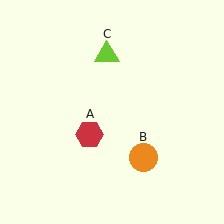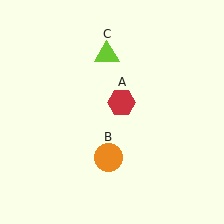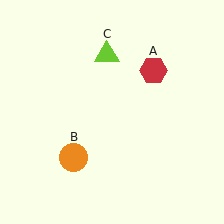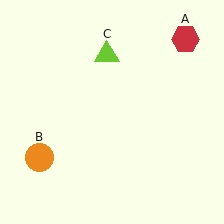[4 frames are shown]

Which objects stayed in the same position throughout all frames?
Lime triangle (object C) remained stationary.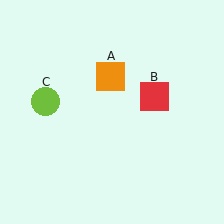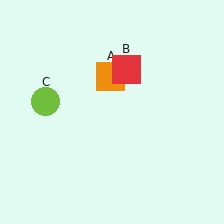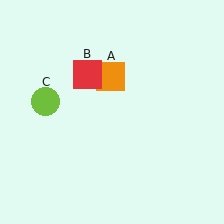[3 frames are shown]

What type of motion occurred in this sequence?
The red square (object B) rotated counterclockwise around the center of the scene.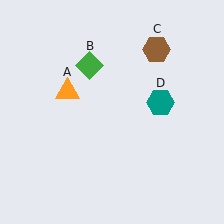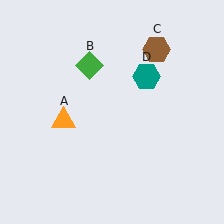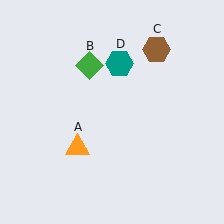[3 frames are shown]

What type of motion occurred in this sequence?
The orange triangle (object A), teal hexagon (object D) rotated counterclockwise around the center of the scene.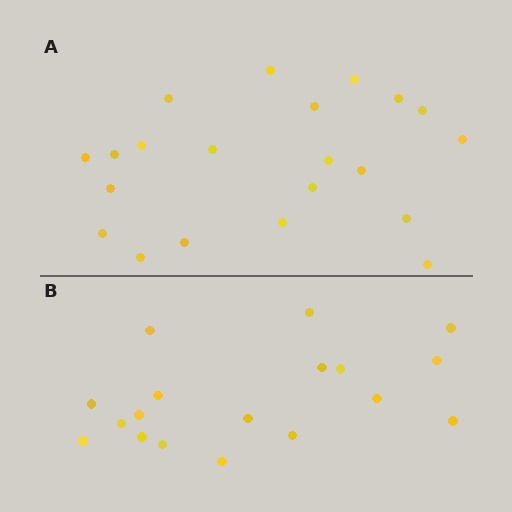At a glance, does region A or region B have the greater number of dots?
Region A (the top region) has more dots.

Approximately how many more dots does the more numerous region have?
Region A has just a few more — roughly 2 or 3 more dots than region B.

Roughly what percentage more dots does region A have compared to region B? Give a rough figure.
About 15% more.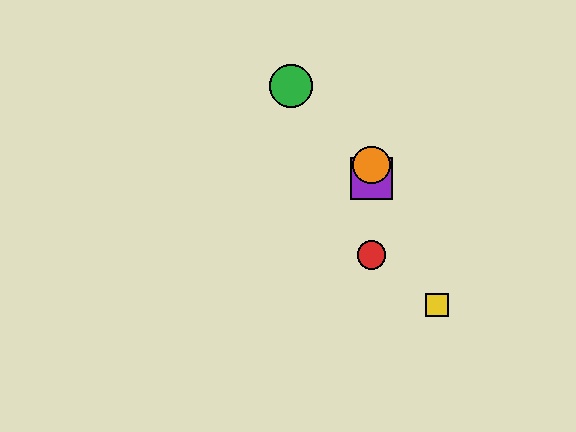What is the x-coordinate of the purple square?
The purple square is at x≈372.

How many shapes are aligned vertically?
4 shapes (the red circle, the blue star, the purple square, the orange circle) are aligned vertically.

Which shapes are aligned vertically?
The red circle, the blue star, the purple square, the orange circle are aligned vertically.